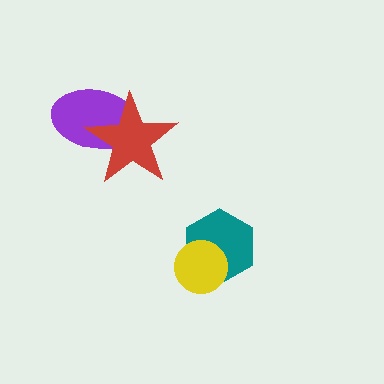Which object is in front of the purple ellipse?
The red star is in front of the purple ellipse.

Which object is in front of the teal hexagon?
The yellow circle is in front of the teal hexagon.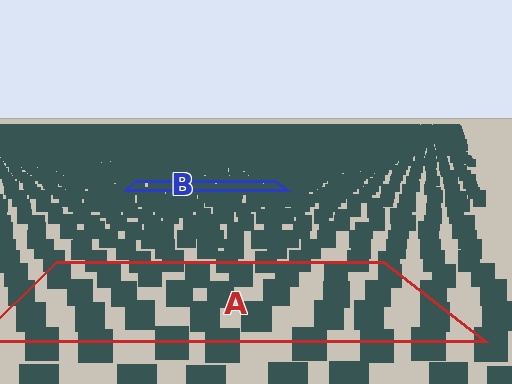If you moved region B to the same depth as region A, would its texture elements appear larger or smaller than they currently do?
They would appear larger. At a closer depth, the same texture elements are projected at a bigger on-screen size.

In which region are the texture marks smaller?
The texture marks are smaller in region B, because it is farther away.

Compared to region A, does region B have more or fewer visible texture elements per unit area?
Region B has more texture elements per unit area — they are packed more densely because it is farther away.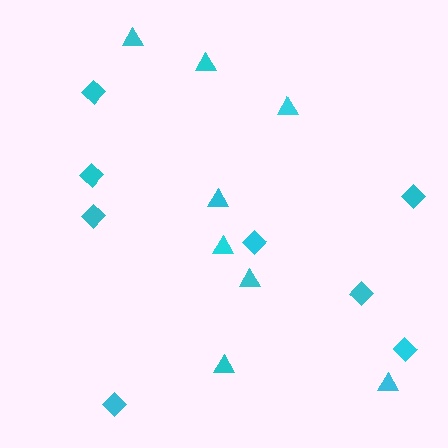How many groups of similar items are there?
There are 2 groups: one group of diamonds (8) and one group of triangles (8).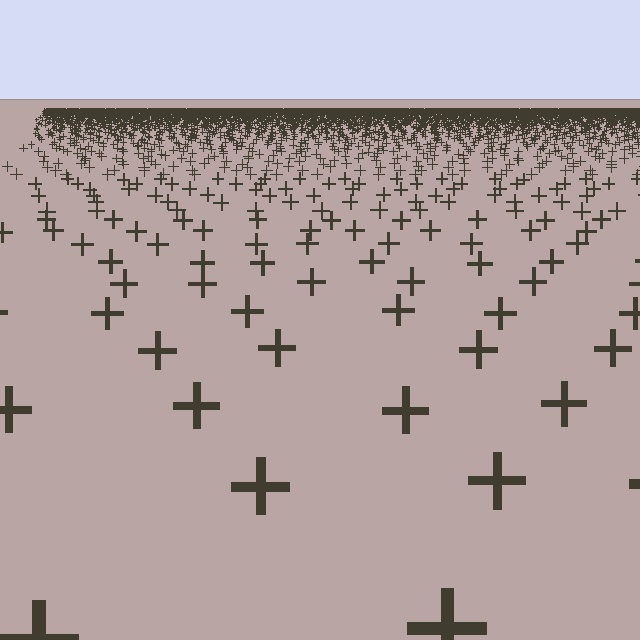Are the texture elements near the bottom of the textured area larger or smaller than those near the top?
Larger. Near the bottom, elements are closer to the viewer and appear at a bigger on-screen size.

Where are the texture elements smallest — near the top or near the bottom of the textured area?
Near the top.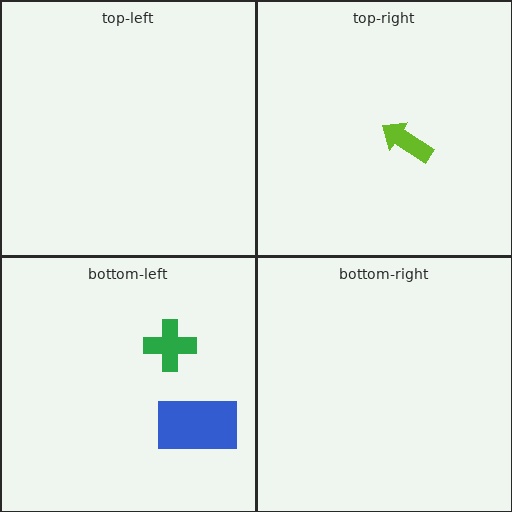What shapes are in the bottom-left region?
The blue rectangle, the green cross.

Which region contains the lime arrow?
The top-right region.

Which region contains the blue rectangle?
The bottom-left region.